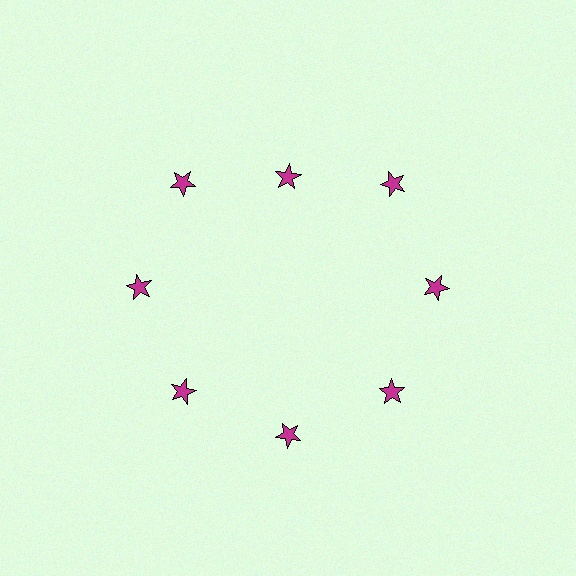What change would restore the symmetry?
The symmetry would be restored by moving it outward, back onto the ring so that all 8 stars sit at equal angles and equal distance from the center.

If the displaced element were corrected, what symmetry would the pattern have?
It would have 8-fold rotational symmetry — the pattern would map onto itself every 45 degrees.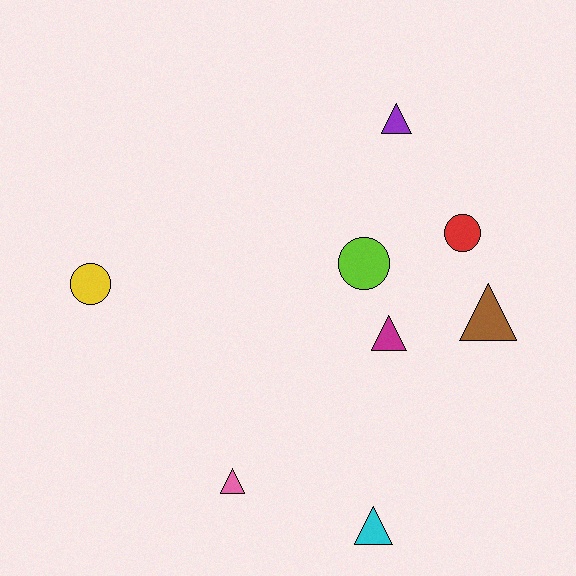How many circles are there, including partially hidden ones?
There are 3 circles.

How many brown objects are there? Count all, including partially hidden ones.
There is 1 brown object.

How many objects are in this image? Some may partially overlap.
There are 8 objects.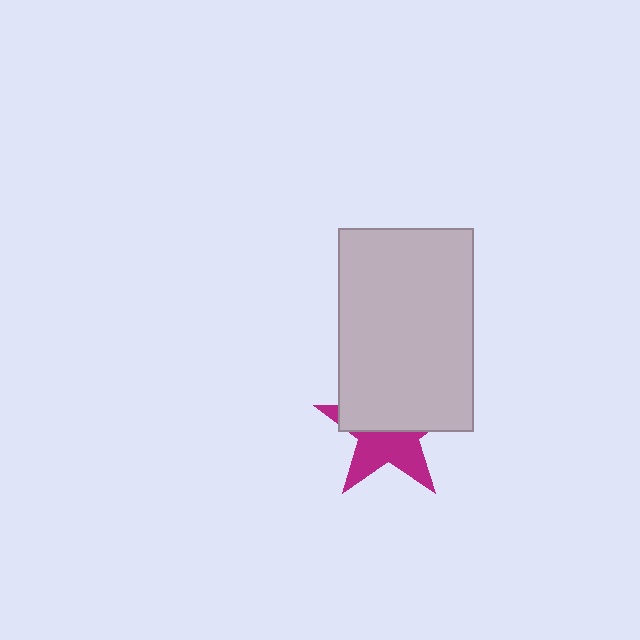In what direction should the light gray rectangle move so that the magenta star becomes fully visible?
The light gray rectangle should move up. That is the shortest direction to clear the overlap and leave the magenta star fully visible.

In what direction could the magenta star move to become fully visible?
The magenta star could move down. That would shift it out from behind the light gray rectangle entirely.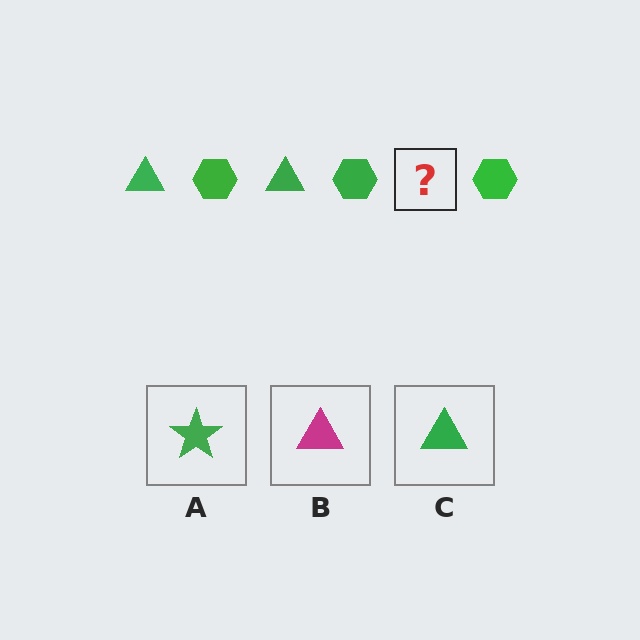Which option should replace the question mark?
Option C.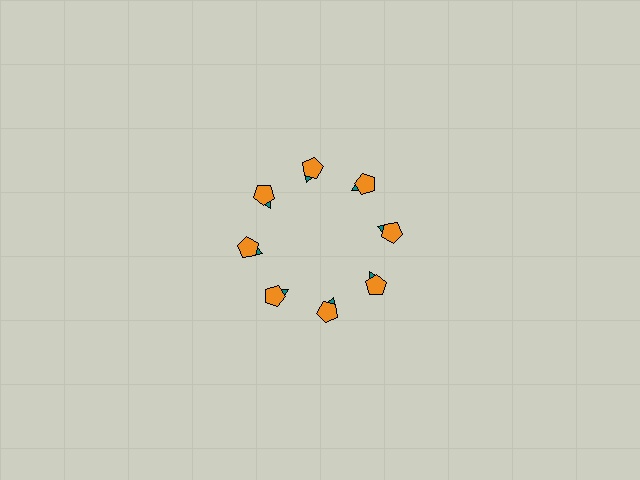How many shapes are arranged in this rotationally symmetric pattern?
There are 16 shapes, arranged in 8 groups of 2.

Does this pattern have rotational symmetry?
Yes, this pattern has 8-fold rotational symmetry. It looks the same after rotating 45 degrees around the center.